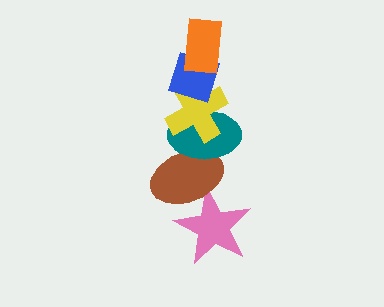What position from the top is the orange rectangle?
The orange rectangle is 1st from the top.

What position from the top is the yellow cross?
The yellow cross is 3rd from the top.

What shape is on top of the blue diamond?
The orange rectangle is on top of the blue diamond.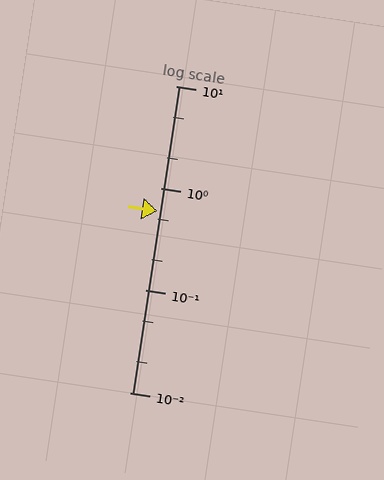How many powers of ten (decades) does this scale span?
The scale spans 3 decades, from 0.01 to 10.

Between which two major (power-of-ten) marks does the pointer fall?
The pointer is between 0.1 and 1.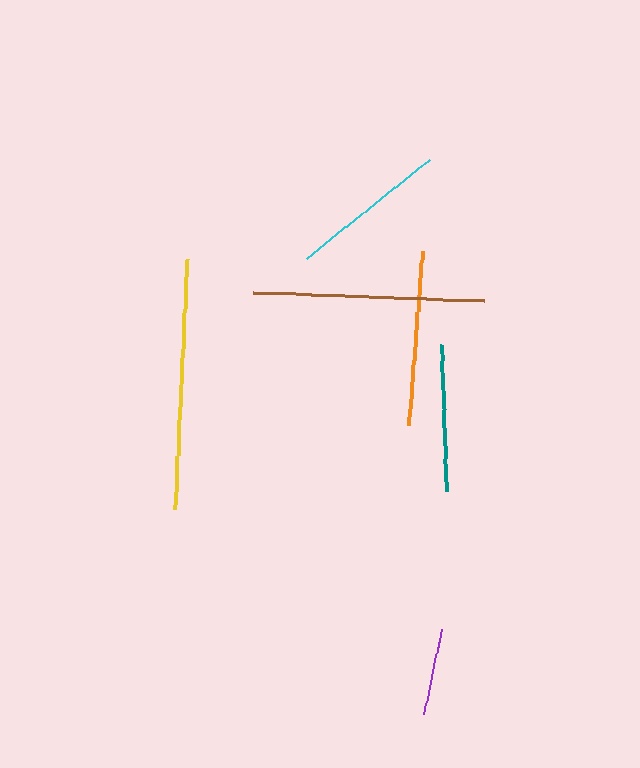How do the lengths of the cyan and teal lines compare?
The cyan and teal lines are approximately the same length.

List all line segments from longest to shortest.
From longest to shortest: yellow, brown, orange, cyan, teal, purple.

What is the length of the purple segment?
The purple segment is approximately 87 pixels long.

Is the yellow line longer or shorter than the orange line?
The yellow line is longer than the orange line.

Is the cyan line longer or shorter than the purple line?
The cyan line is longer than the purple line.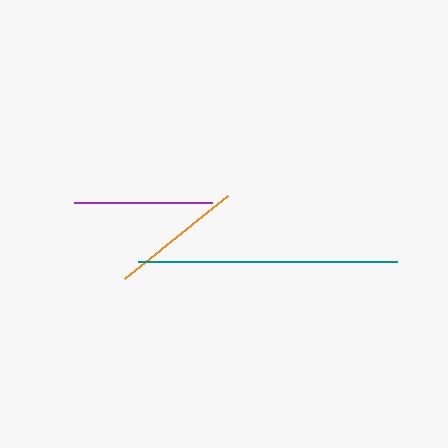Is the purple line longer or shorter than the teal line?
The teal line is longer than the purple line.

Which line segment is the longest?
The teal line is the longest at approximately 259 pixels.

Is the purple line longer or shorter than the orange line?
The purple line is longer than the orange line.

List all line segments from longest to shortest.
From longest to shortest: teal, purple, orange.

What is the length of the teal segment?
The teal segment is approximately 259 pixels long.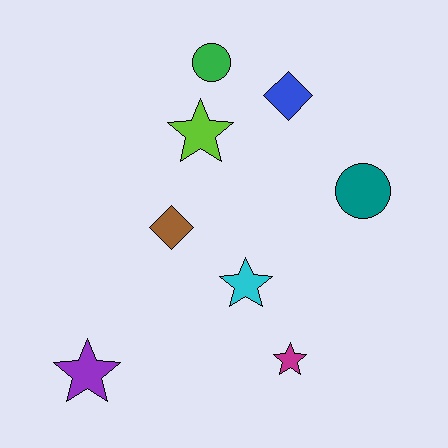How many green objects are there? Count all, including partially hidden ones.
There is 1 green object.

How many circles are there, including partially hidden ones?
There are 2 circles.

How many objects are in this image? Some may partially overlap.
There are 8 objects.